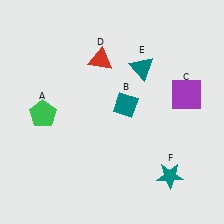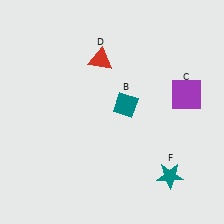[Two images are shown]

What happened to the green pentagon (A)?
The green pentagon (A) was removed in Image 2. It was in the bottom-left area of Image 1.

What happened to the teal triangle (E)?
The teal triangle (E) was removed in Image 2. It was in the top-right area of Image 1.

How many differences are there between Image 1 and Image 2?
There are 2 differences between the two images.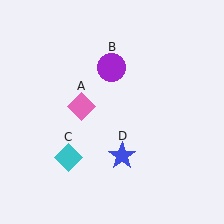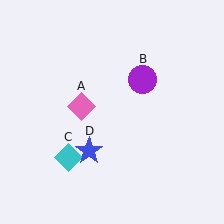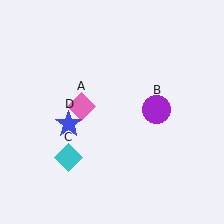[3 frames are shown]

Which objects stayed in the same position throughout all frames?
Pink diamond (object A) and cyan diamond (object C) remained stationary.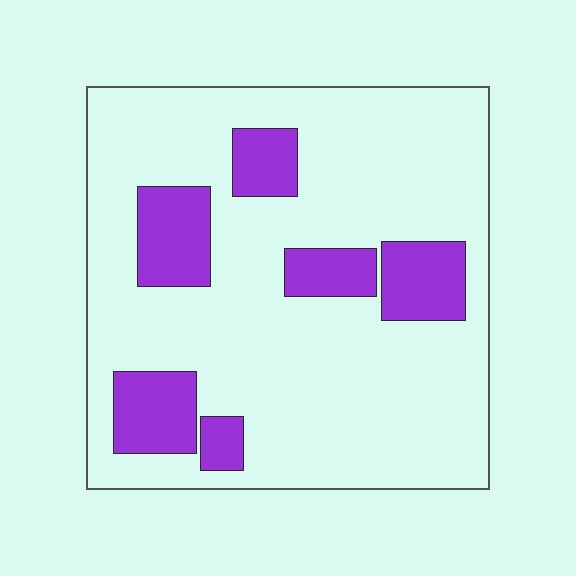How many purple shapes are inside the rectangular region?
6.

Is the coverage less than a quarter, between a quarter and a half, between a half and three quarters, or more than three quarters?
Less than a quarter.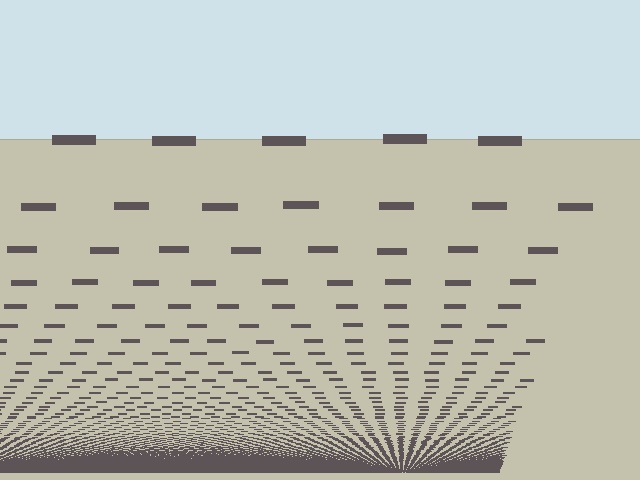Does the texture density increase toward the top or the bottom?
Density increases toward the bottom.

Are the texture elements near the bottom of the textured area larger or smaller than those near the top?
Smaller. The gradient is inverted — elements near the bottom are smaller and denser.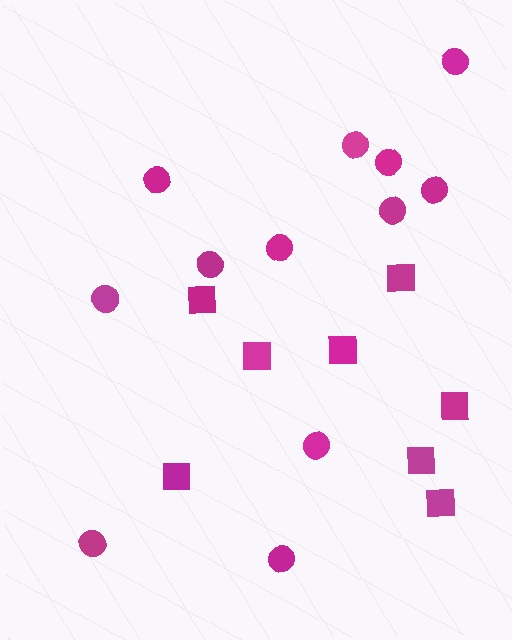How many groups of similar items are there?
There are 2 groups: one group of squares (8) and one group of circles (12).